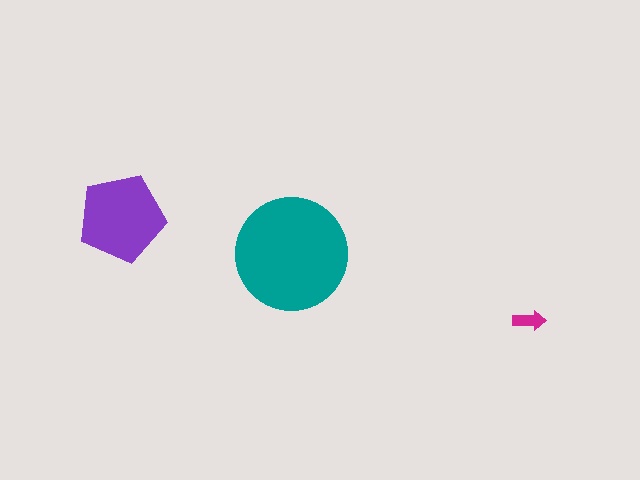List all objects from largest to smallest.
The teal circle, the purple pentagon, the magenta arrow.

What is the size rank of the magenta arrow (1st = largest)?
3rd.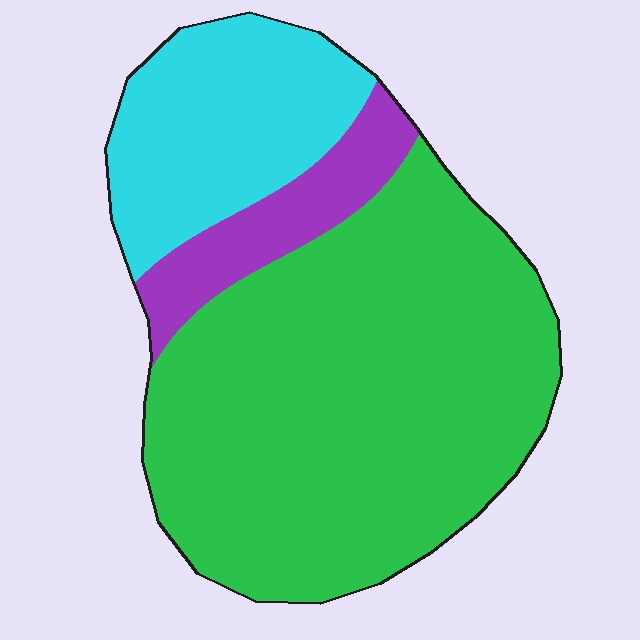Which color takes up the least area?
Purple, at roughly 10%.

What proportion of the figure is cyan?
Cyan takes up about one quarter (1/4) of the figure.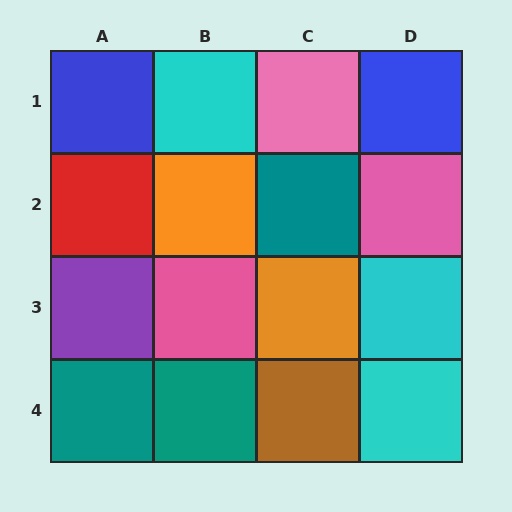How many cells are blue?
2 cells are blue.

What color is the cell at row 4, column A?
Teal.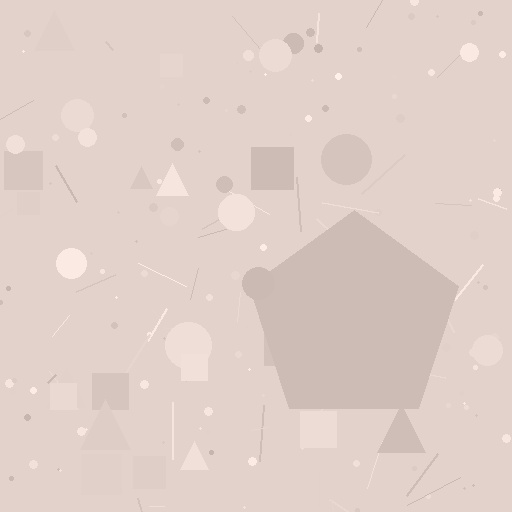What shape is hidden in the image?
A pentagon is hidden in the image.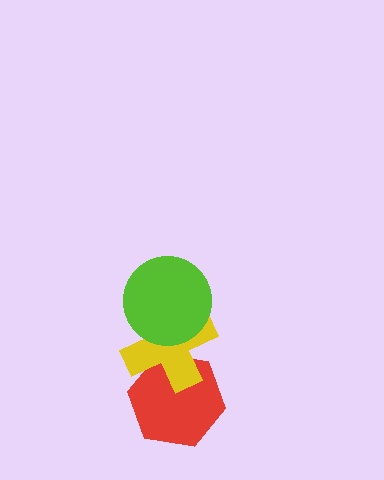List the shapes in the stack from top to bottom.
From top to bottom: the lime circle, the yellow cross, the red hexagon.